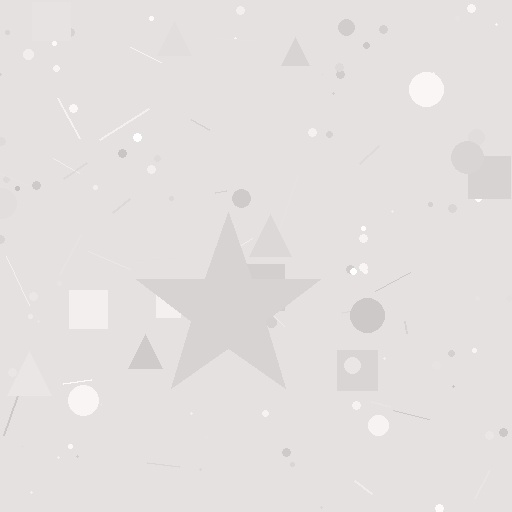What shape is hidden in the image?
A star is hidden in the image.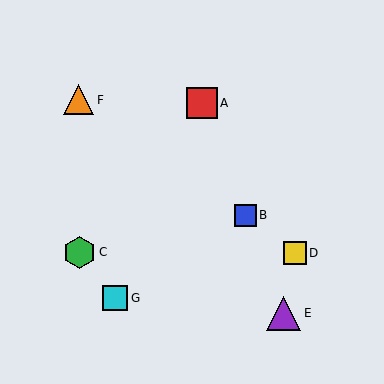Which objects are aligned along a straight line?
Objects A, B, E are aligned along a straight line.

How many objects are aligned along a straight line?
3 objects (A, B, E) are aligned along a straight line.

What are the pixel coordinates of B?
Object B is at (245, 215).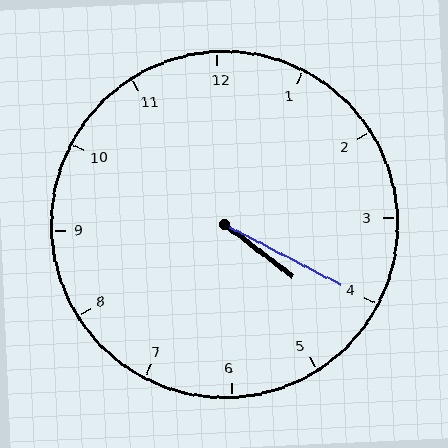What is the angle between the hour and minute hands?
Approximately 10 degrees.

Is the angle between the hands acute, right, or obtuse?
It is acute.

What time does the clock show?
4:20.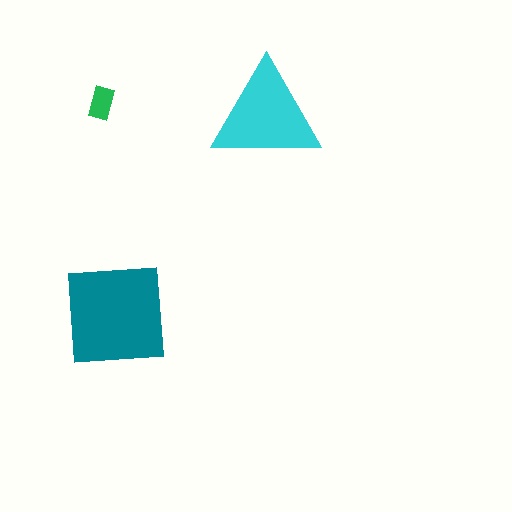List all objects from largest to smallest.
The teal square, the cyan triangle, the green rectangle.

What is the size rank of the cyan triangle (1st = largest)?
2nd.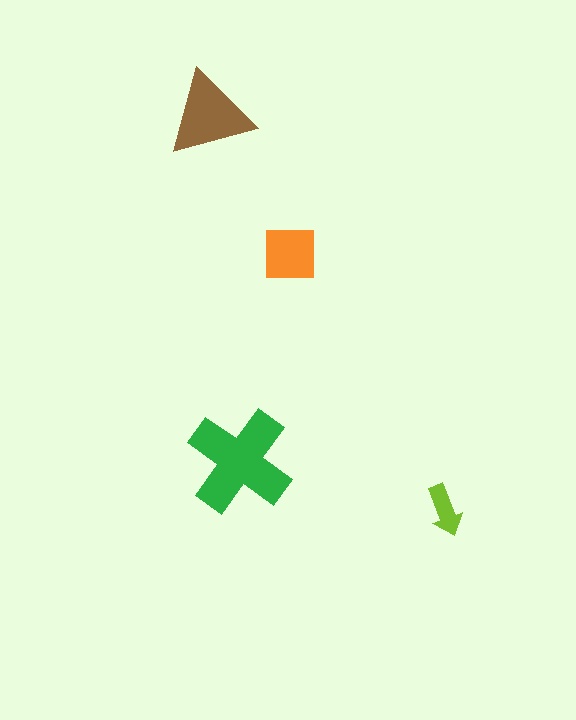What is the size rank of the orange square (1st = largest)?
3rd.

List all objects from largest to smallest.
The green cross, the brown triangle, the orange square, the lime arrow.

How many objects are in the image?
There are 4 objects in the image.